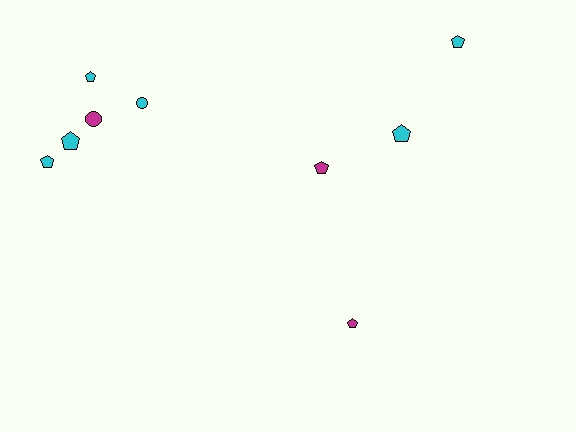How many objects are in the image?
There are 9 objects.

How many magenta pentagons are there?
There are 2 magenta pentagons.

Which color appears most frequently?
Cyan, with 6 objects.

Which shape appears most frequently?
Pentagon, with 7 objects.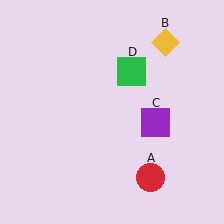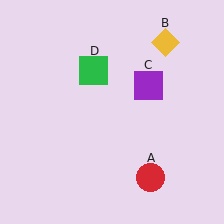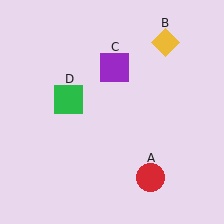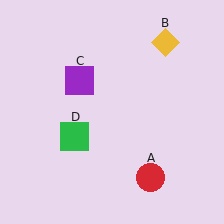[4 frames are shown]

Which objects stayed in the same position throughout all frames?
Red circle (object A) and yellow diamond (object B) remained stationary.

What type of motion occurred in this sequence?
The purple square (object C), green square (object D) rotated counterclockwise around the center of the scene.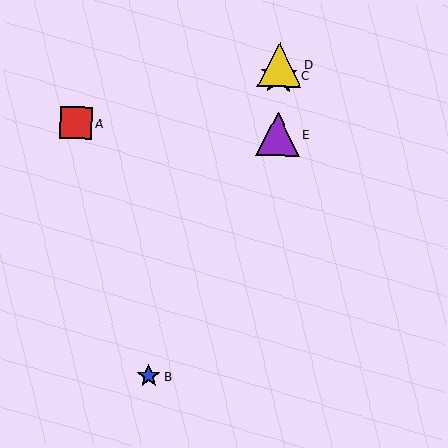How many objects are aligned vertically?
3 objects (C, D, E) are aligned vertically.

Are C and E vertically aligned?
Yes, both are at x≈279.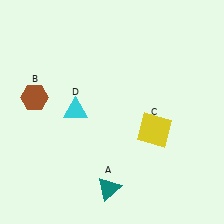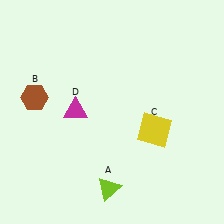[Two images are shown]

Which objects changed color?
A changed from teal to lime. D changed from cyan to magenta.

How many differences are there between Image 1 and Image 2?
There are 2 differences between the two images.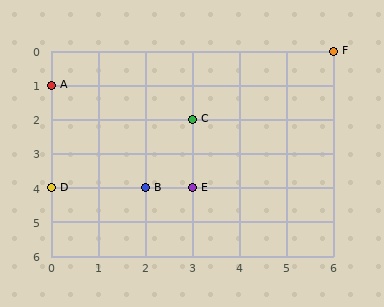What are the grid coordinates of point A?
Point A is at grid coordinates (0, 1).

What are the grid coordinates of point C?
Point C is at grid coordinates (3, 2).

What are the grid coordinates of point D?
Point D is at grid coordinates (0, 4).